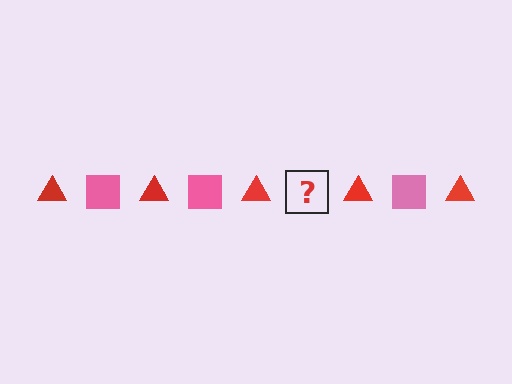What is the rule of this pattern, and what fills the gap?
The rule is that the pattern alternates between red triangle and pink square. The gap should be filled with a pink square.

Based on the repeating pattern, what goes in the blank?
The blank should be a pink square.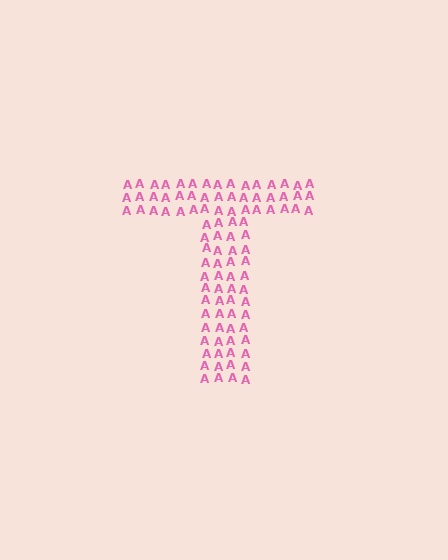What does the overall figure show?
The overall figure shows the letter T.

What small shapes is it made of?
It is made of small letter A's.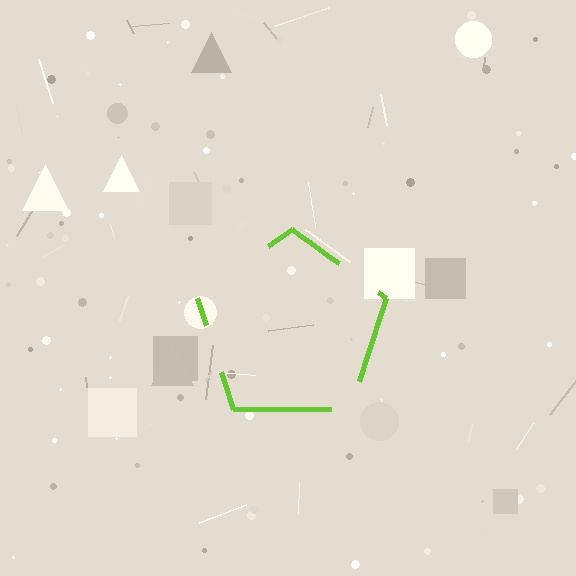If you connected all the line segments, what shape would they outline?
They would outline a pentagon.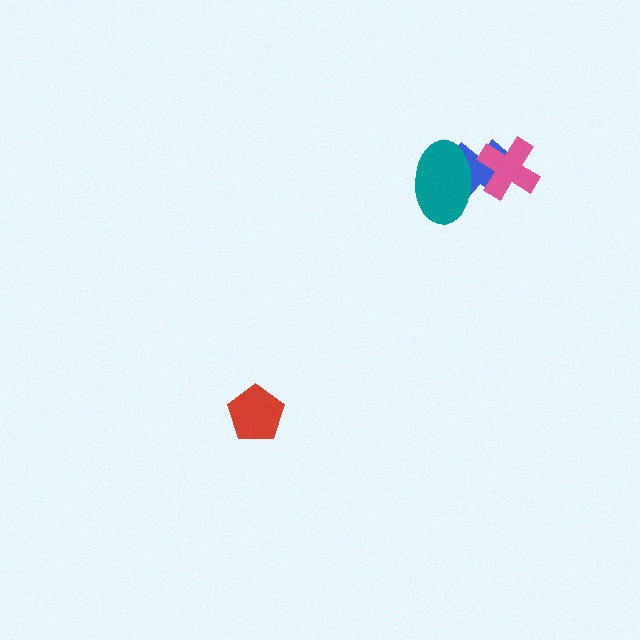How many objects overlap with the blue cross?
2 objects overlap with the blue cross.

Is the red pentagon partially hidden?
No, no other shape covers it.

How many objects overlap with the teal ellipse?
1 object overlaps with the teal ellipse.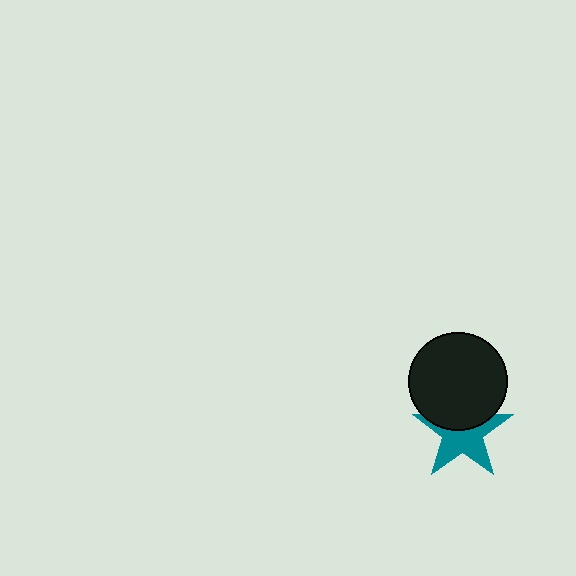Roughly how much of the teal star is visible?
About half of it is visible (roughly 59%).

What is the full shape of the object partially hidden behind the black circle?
The partially hidden object is a teal star.